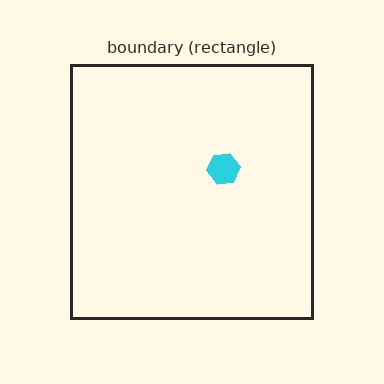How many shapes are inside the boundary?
1 inside, 0 outside.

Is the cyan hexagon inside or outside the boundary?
Inside.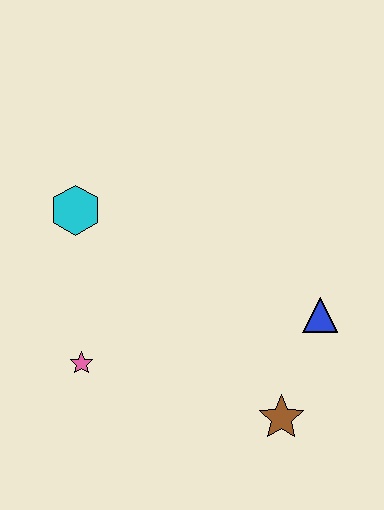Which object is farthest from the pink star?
The blue triangle is farthest from the pink star.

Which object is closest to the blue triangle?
The brown star is closest to the blue triangle.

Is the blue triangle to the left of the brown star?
No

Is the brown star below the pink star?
Yes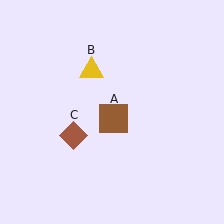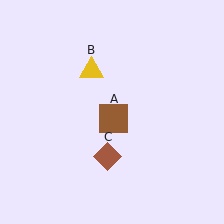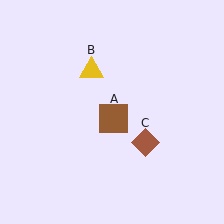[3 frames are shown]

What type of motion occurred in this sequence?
The brown diamond (object C) rotated counterclockwise around the center of the scene.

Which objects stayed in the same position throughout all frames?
Brown square (object A) and yellow triangle (object B) remained stationary.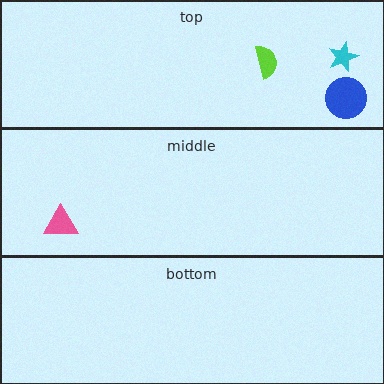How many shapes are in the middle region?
1.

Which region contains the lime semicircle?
The top region.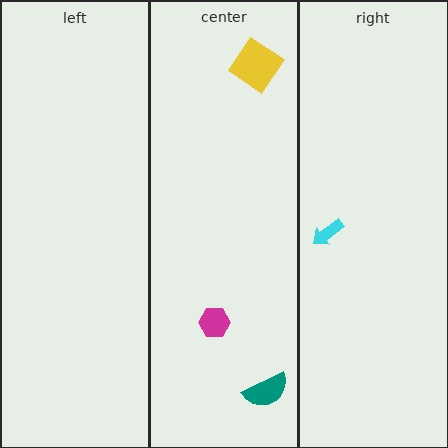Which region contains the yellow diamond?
The center region.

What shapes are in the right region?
The cyan arrow.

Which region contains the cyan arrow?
The right region.